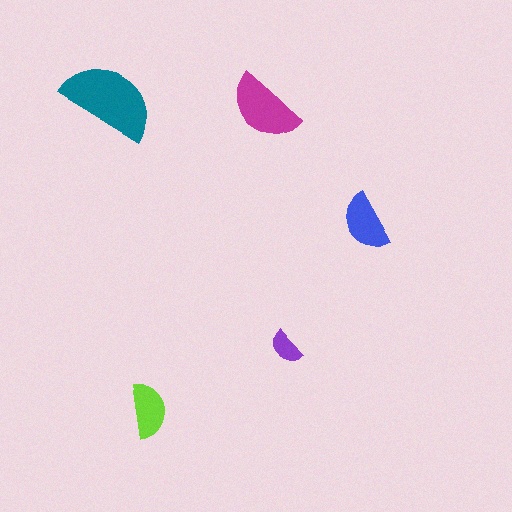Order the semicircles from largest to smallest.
the teal one, the magenta one, the blue one, the lime one, the purple one.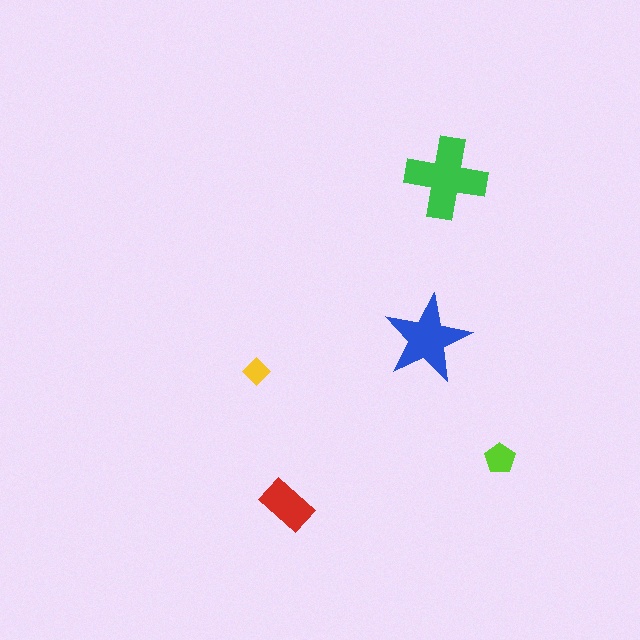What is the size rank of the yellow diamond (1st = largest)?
5th.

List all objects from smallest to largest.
The yellow diamond, the lime pentagon, the red rectangle, the blue star, the green cross.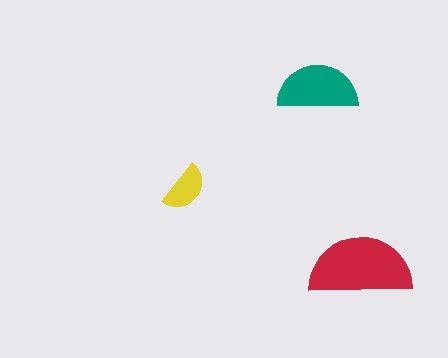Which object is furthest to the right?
The red semicircle is rightmost.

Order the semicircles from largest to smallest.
the red one, the teal one, the yellow one.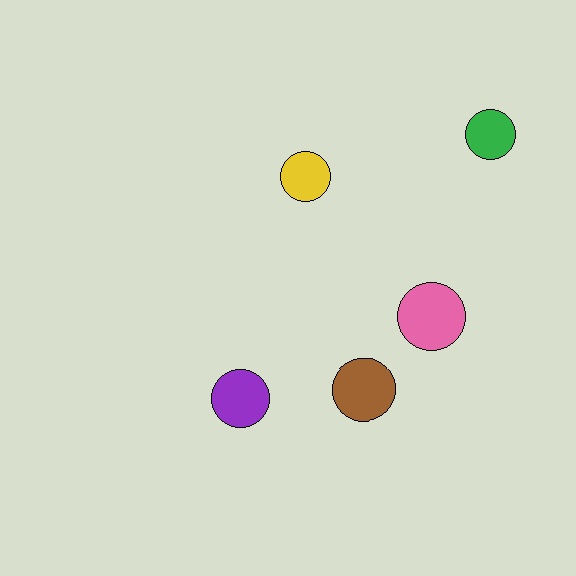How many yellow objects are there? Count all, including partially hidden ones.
There is 1 yellow object.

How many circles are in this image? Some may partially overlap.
There are 5 circles.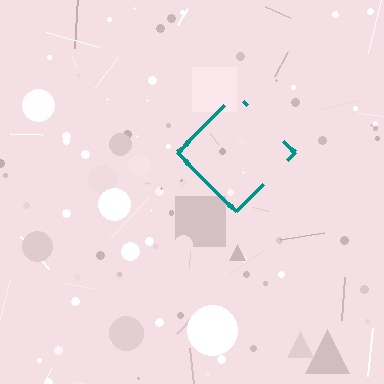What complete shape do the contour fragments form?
The contour fragments form a diamond.